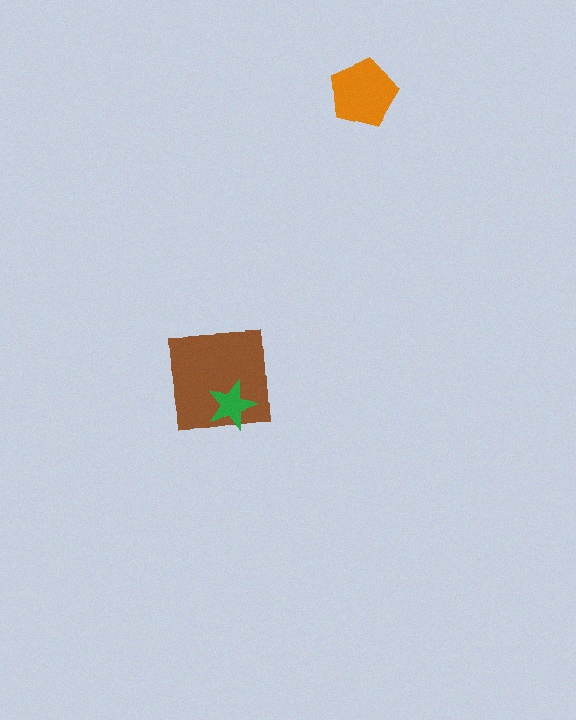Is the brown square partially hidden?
Yes, it is partially covered by another shape.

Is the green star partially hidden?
No, no other shape covers it.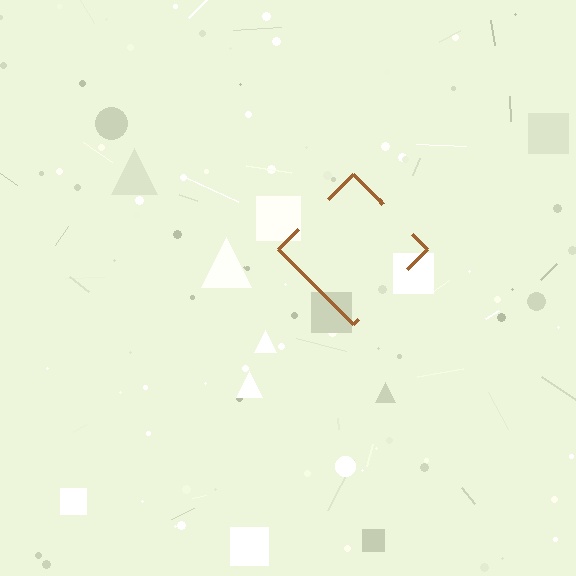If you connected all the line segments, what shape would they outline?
They would outline a diamond.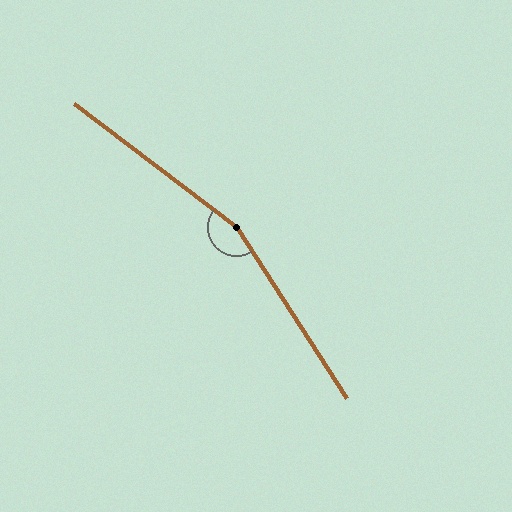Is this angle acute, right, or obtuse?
It is obtuse.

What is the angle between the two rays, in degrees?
Approximately 160 degrees.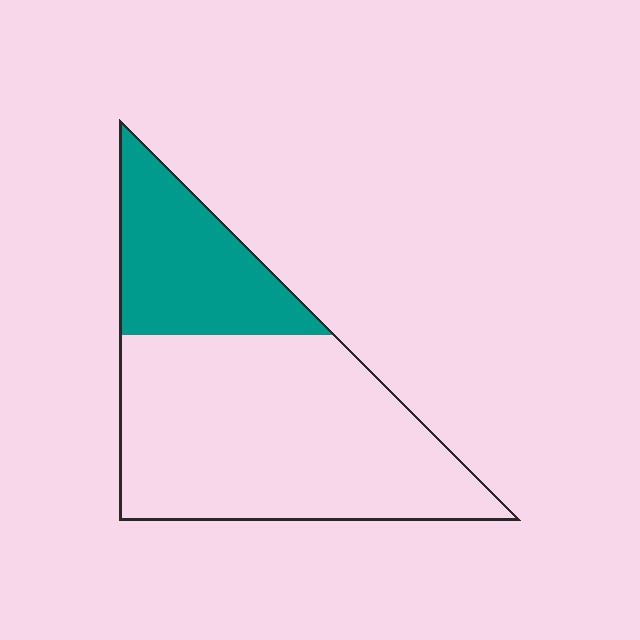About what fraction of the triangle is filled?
About one quarter (1/4).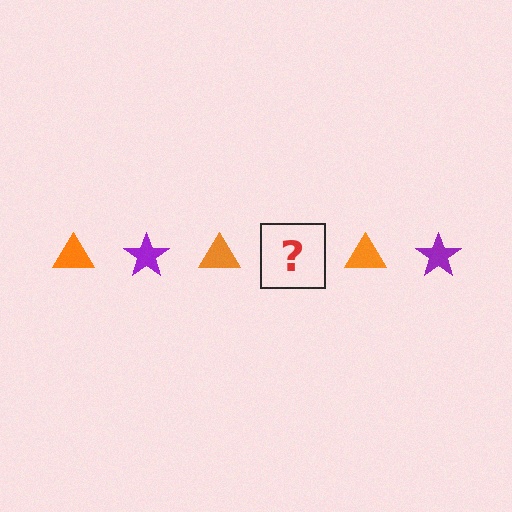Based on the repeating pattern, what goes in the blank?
The blank should be a purple star.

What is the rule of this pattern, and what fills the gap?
The rule is that the pattern alternates between orange triangle and purple star. The gap should be filled with a purple star.